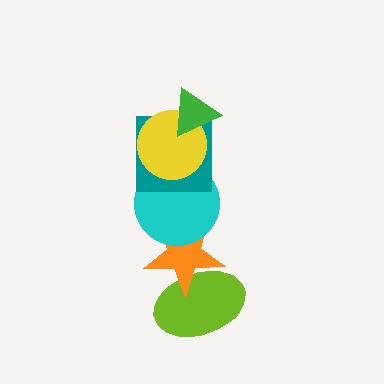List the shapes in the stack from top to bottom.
From top to bottom: the green triangle, the yellow circle, the teal square, the cyan circle, the orange star, the lime ellipse.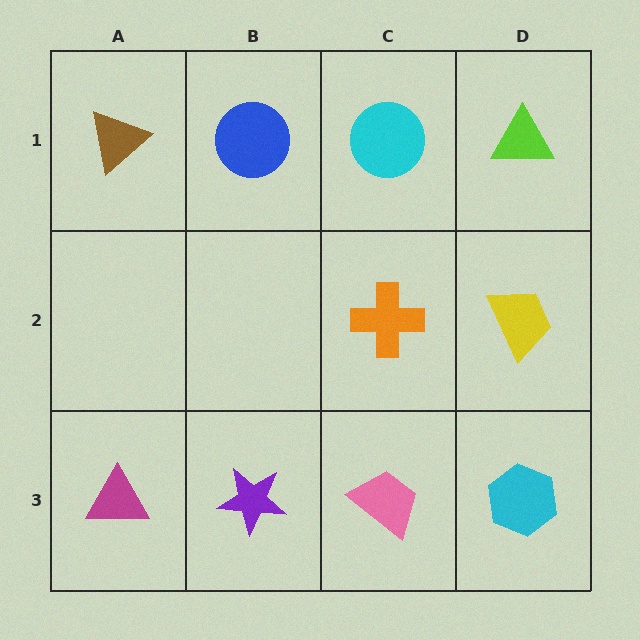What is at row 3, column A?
A magenta triangle.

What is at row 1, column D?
A lime triangle.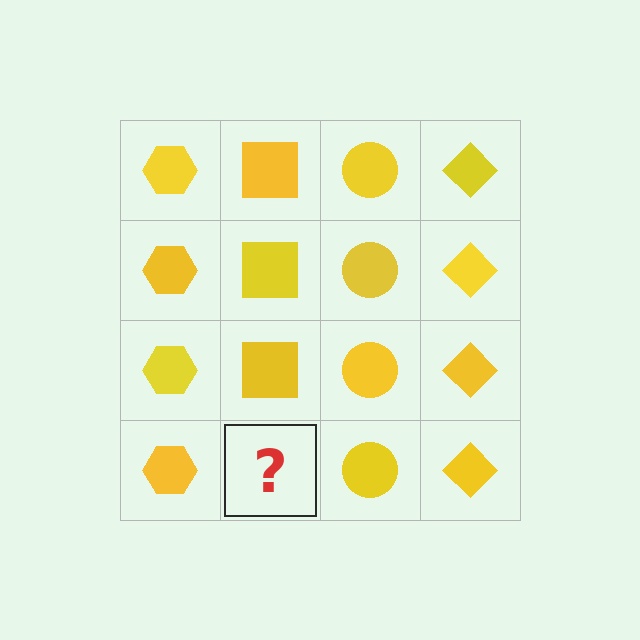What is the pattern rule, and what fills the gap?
The rule is that each column has a consistent shape. The gap should be filled with a yellow square.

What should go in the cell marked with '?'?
The missing cell should contain a yellow square.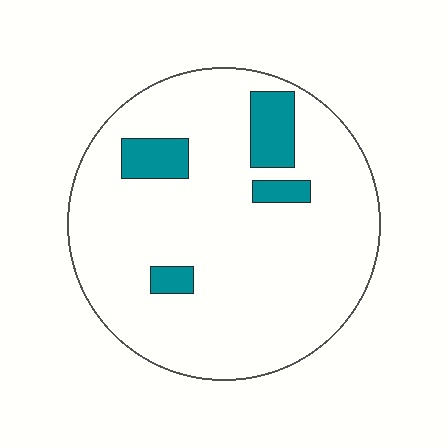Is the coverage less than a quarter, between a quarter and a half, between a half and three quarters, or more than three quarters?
Less than a quarter.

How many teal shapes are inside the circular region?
4.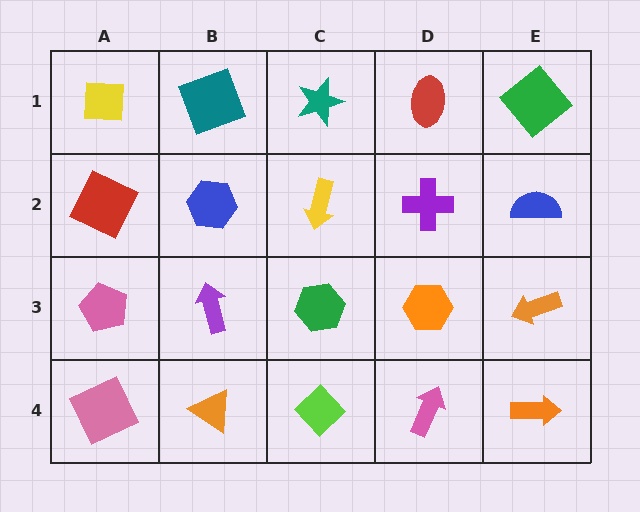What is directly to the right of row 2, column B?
A yellow arrow.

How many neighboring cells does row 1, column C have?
3.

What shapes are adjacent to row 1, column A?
A red square (row 2, column A), a teal square (row 1, column B).